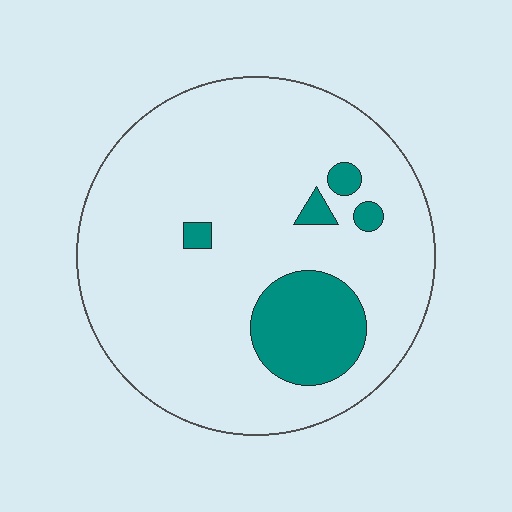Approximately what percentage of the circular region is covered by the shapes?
Approximately 15%.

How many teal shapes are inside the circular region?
5.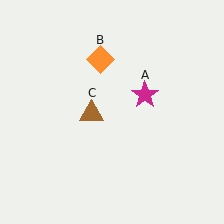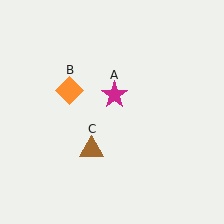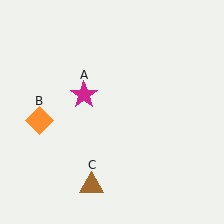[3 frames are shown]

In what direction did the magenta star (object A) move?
The magenta star (object A) moved left.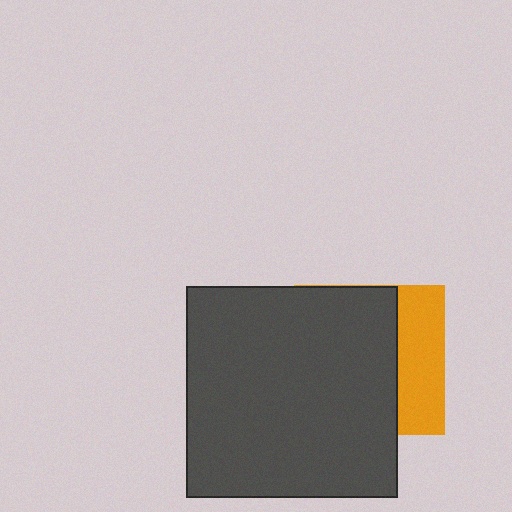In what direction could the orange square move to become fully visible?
The orange square could move right. That would shift it out from behind the dark gray square entirely.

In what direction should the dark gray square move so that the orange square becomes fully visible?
The dark gray square should move left. That is the shortest direction to clear the overlap and leave the orange square fully visible.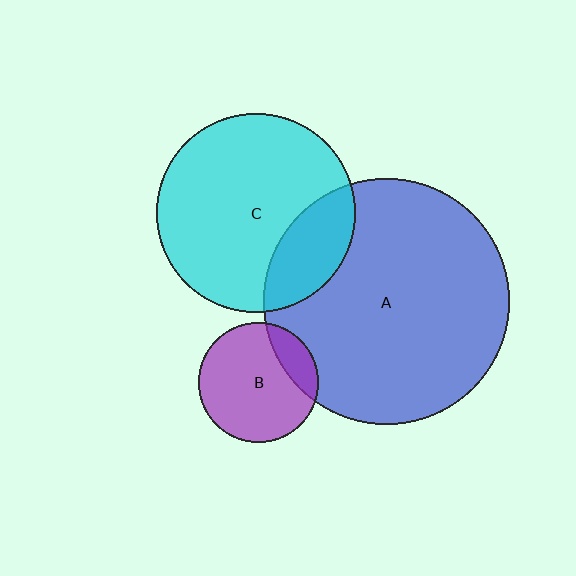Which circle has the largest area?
Circle A (blue).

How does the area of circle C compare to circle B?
Approximately 2.7 times.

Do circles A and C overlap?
Yes.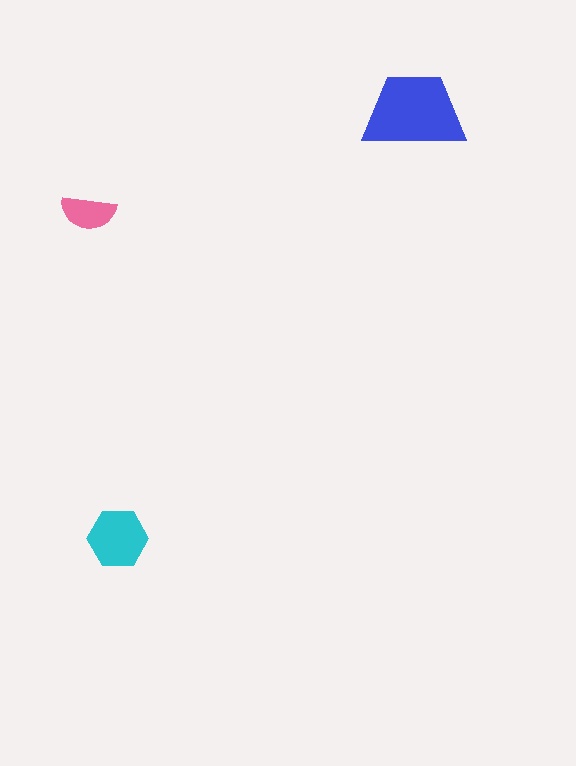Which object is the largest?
The blue trapezoid.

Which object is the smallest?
The pink semicircle.